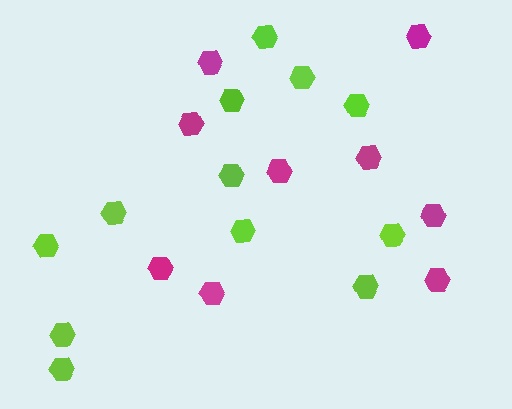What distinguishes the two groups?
There are 2 groups: one group of magenta hexagons (9) and one group of lime hexagons (12).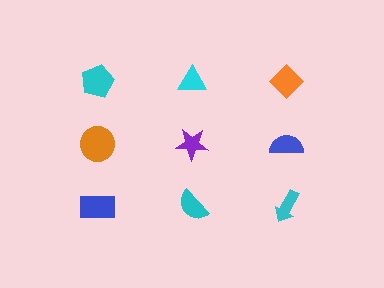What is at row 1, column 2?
A cyan triangle.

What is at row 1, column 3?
An orange diamond.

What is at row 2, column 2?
A purple star.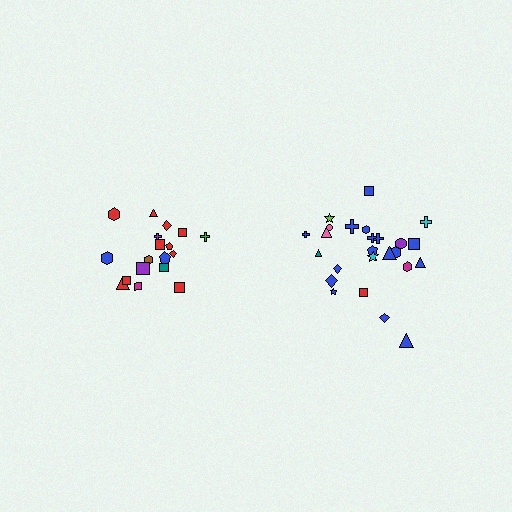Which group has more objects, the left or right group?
The right group.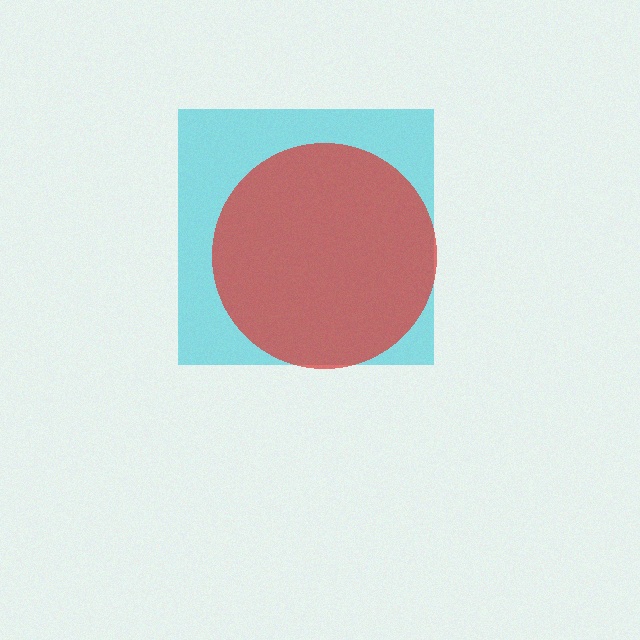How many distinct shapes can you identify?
There are 2 distinct shapes: a cyan square, a red circle.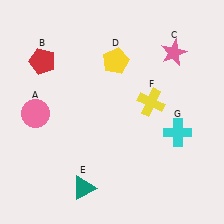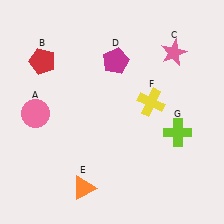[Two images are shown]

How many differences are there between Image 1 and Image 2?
There are 3 differences between the two images.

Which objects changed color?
D changed from yellow to magenta. E changed from teal to orange. G changed from cyan to lime.